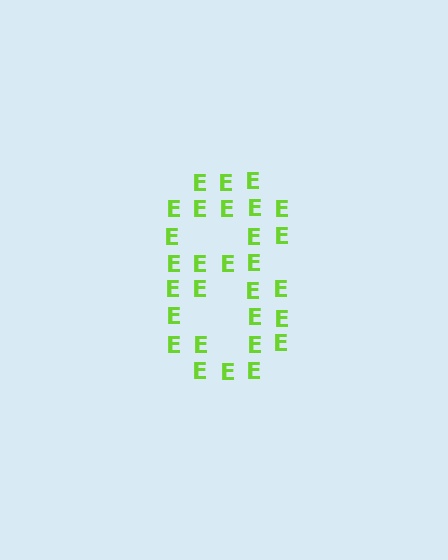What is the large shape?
The large shape is the digit 8.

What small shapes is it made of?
It is made of small letter E's.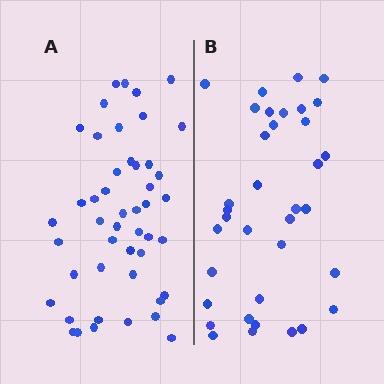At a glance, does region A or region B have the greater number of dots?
Region A (the left region) has more dots.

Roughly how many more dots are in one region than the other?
Region A has roughly 12 or so more dots than region B.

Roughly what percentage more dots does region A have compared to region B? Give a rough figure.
About 30% more.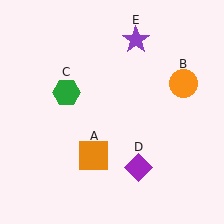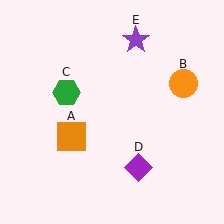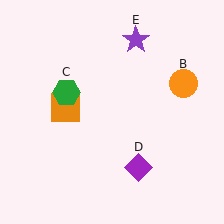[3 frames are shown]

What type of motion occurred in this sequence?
The orange square (object A) rotated clockwise around the center of the scene.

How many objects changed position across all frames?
1 object changed position: orange square (object A).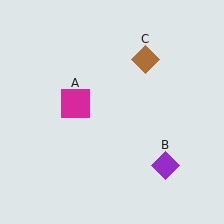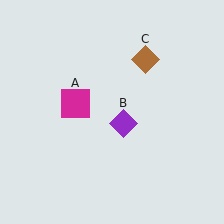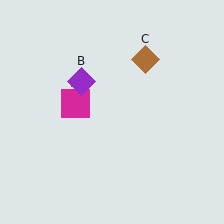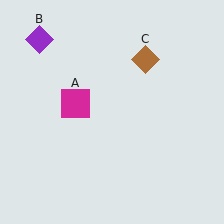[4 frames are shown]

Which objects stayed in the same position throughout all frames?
Magenta square (object A) and brown diamond (object C) remained stationary.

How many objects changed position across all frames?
1 object changed position: purple diamond (object B).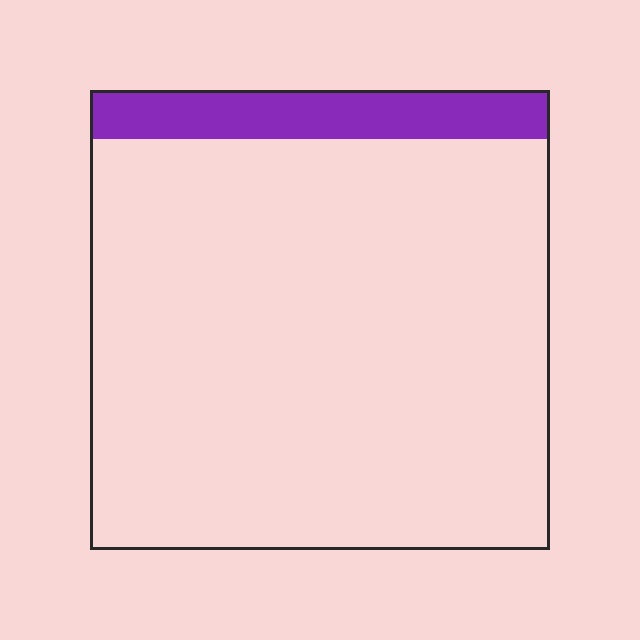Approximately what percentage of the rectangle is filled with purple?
Approximately 10%.